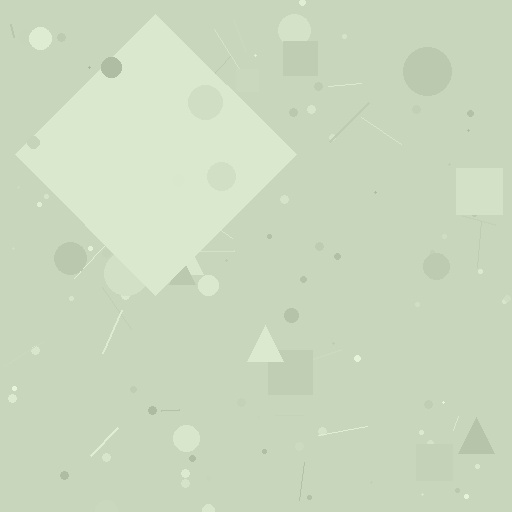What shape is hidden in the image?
A diamond is hidden in the image.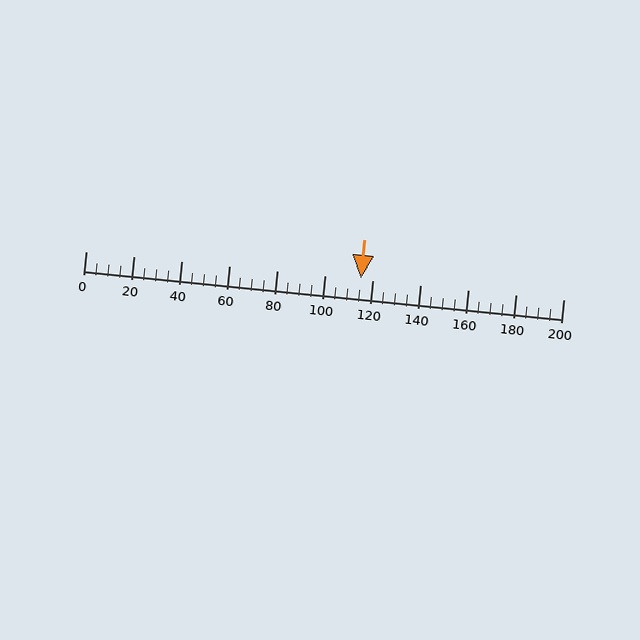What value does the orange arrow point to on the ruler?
The orange arrow points to approximately 115.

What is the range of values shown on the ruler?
The ruler shows values from 0 to 200.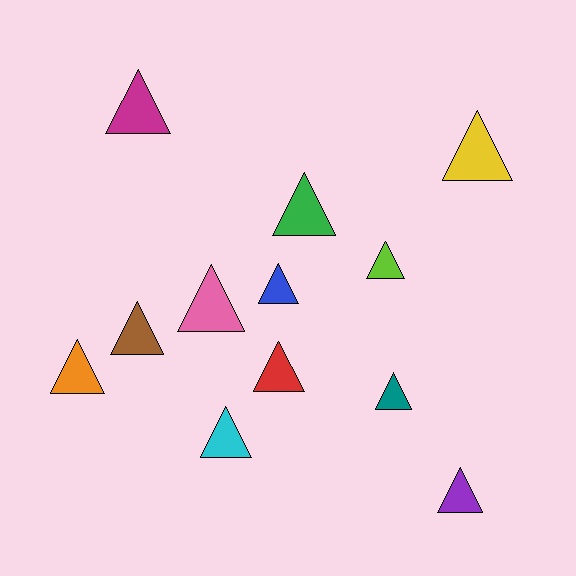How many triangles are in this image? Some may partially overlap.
There are 12 triangles.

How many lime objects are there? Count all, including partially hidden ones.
There is 1 lime object.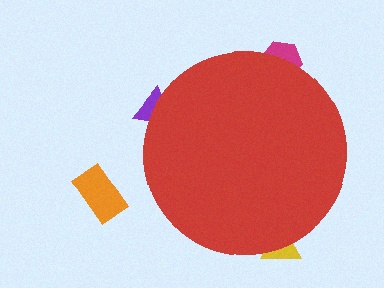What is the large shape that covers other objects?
A red circle.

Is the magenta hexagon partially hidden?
Yes, the magenta hexagon is partially hidden behind the red circle.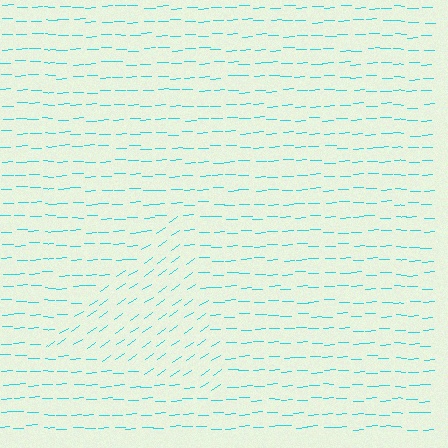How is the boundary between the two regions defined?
The boundary is defined purely by a change in line orientation (approximately 32 degrees difference). All lines are the same color and thickness.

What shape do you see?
I see a triangle.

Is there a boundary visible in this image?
Yes, there is a texture boundary formed by a change in line orientation.